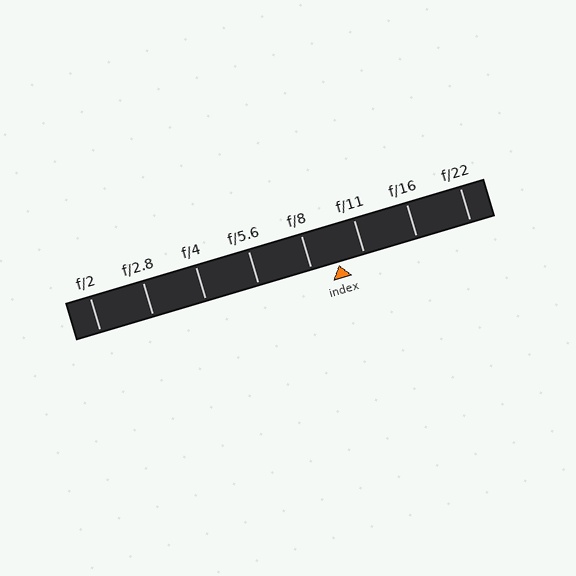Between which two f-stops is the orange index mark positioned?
The index mark is between f/8 and f/11.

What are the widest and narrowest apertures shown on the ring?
The widest aperture shown is f/2 and the narrowest is f/22.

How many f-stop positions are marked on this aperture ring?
There are 8 f-stop positions marked.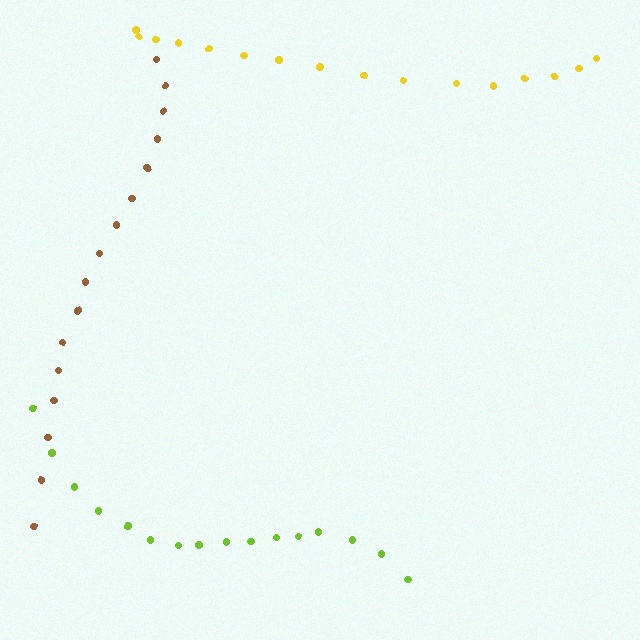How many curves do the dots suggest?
There are 3 distinct paths.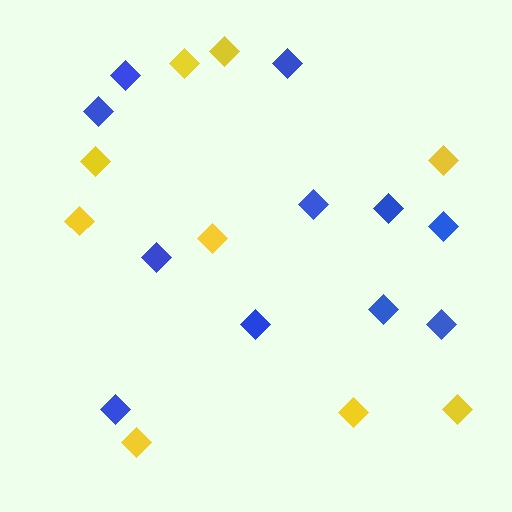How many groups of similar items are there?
There are 2 groups: one group of blue diamonds (11) and one group of yellow diamonds (9).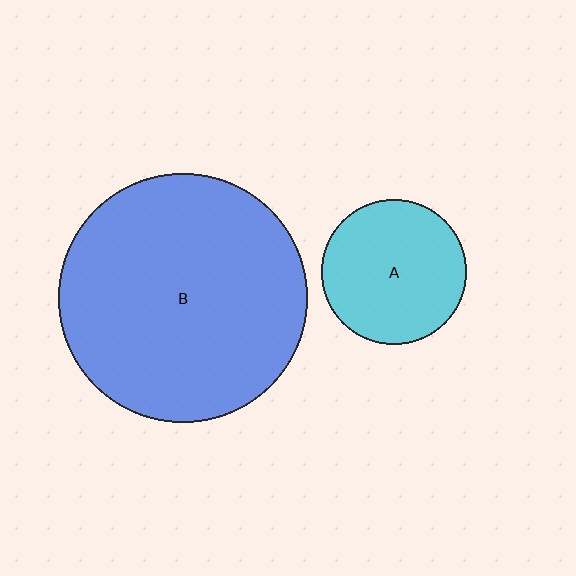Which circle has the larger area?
Circle B (blue).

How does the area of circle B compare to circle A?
Approximately 2.9 times.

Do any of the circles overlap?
No, none of the circles overlap.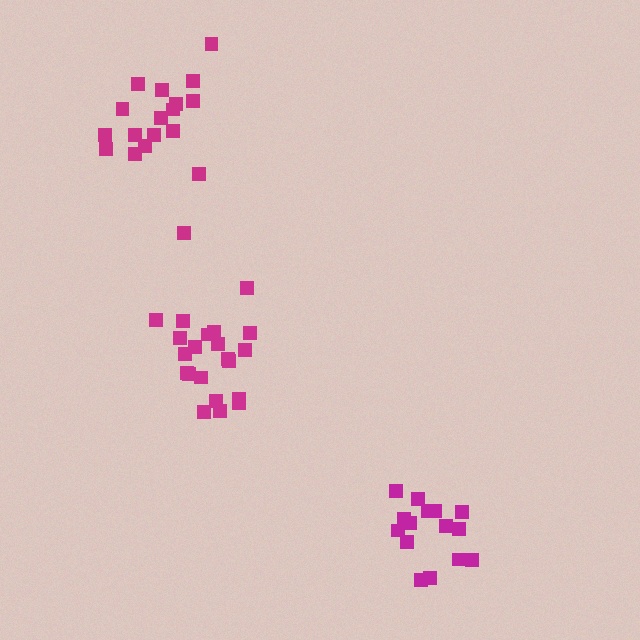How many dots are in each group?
Group 1: 21 dots, Group 2: 15 dots, Group 3: 18 dots (54 total).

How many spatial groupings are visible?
There are 3 spatial groupings.